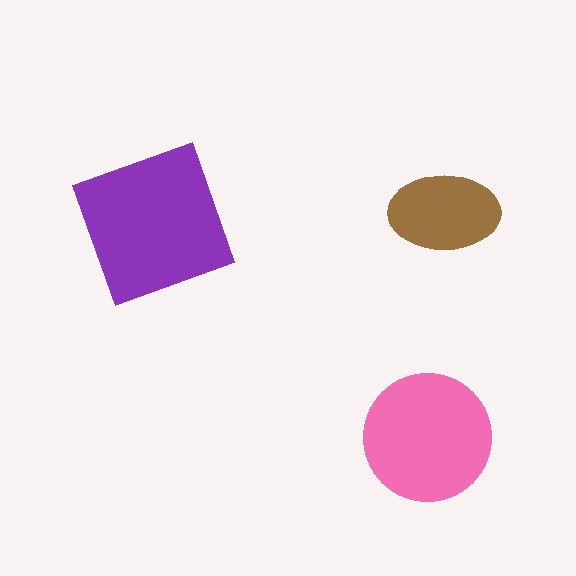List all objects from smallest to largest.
The brown ellipse, the pink circle, the purple square.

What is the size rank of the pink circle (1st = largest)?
2nd.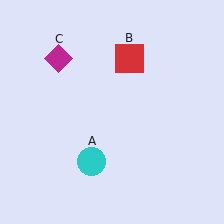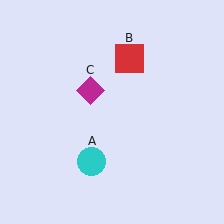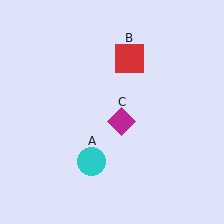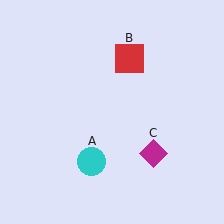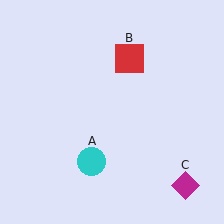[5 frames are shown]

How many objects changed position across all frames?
1 object changed position: magenta diamond (object C).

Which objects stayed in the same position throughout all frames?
Cyan circle (object A) and red square (object B) remained stationary.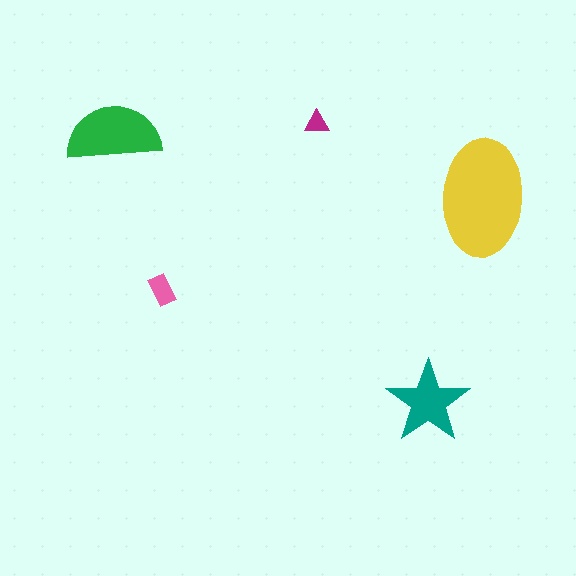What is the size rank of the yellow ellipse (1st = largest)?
1st.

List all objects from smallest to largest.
The magenta triangle, the pink rectangle, the teal star, the green semicircle, the yellow ellipse.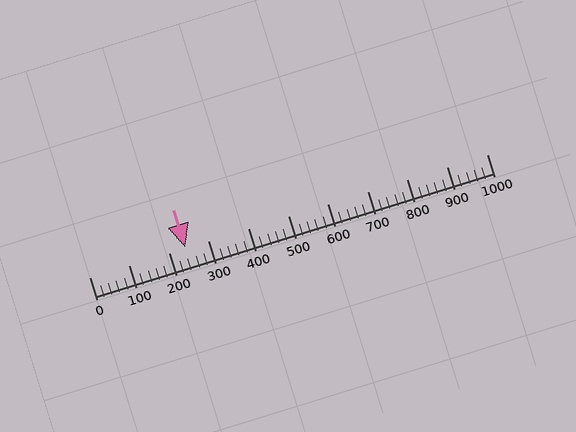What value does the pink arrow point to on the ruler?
The pink arrow points to approximately 243.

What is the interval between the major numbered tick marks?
The major tick marks are spaced 100 units apart.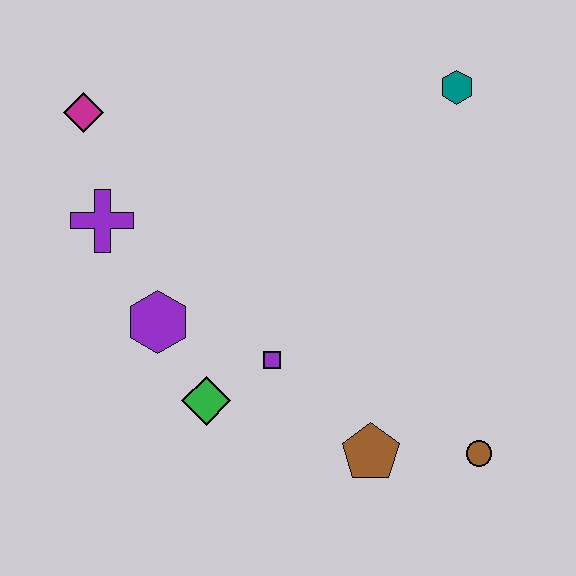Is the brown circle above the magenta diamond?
No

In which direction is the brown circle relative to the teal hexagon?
The brown circle is below the teal hexagon.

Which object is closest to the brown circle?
The brown pentagon is closest to the brown circle.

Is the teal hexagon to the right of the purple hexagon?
Yes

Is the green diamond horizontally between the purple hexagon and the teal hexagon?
Yes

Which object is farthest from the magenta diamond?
The brown circle is farthest from the magenta diamond.